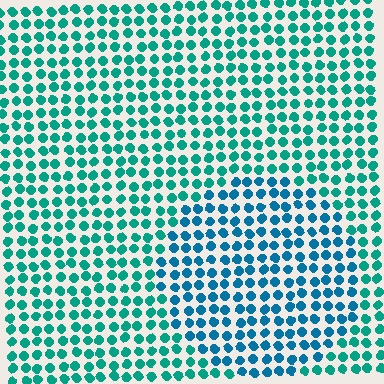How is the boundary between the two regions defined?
The boundary is defined purely by a slight shift in hue (about 28 degrees). Spacing, size, and orientation are identical on both sides.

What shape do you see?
I see a circle.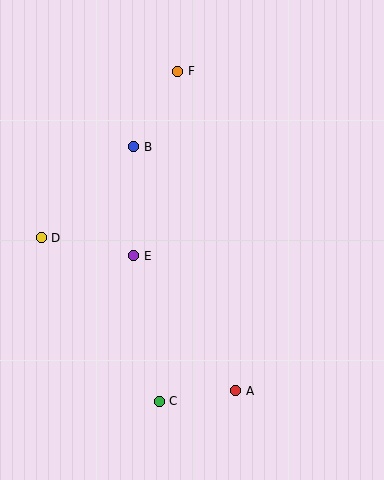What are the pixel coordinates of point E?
Point E is at (134, 256).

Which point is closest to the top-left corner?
Point F is closest to the top-left corner.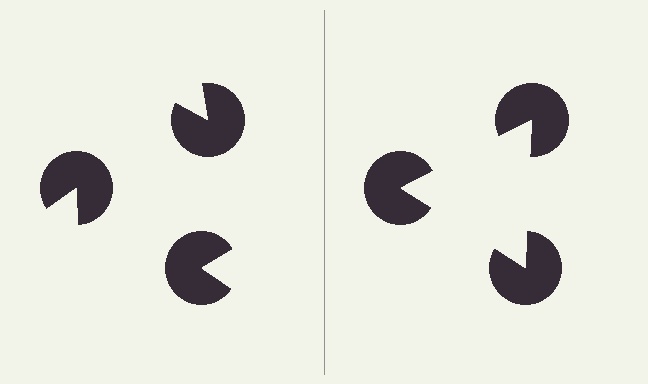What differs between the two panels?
The pac-man discs are positioned identically on both sides; only the wedge orientations differ. On the right they align to a triangle; on the left they are misaligned.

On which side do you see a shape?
An illusory triangle appears on the right side. On the left side the wedge cuts are rotated, so no coherent shape forms.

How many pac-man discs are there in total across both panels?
6 — 3 on each side.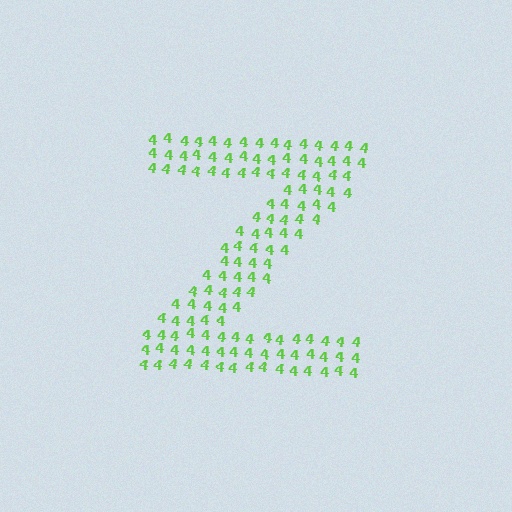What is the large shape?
The large shape is the letter Z.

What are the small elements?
The small elements are digit 4's.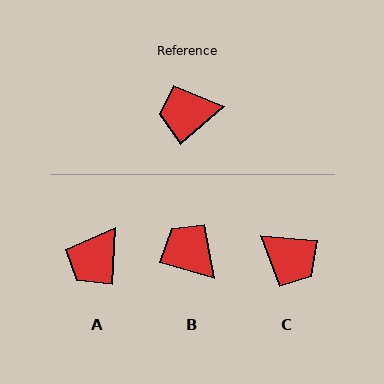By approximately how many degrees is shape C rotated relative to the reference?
Approximately 134 degrees counter-clockwise.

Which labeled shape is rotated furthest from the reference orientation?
C, about 134 degrees away.